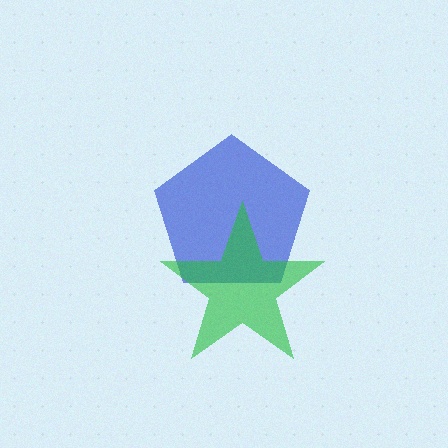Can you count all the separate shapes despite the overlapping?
Yes, there are 2 separate shapes.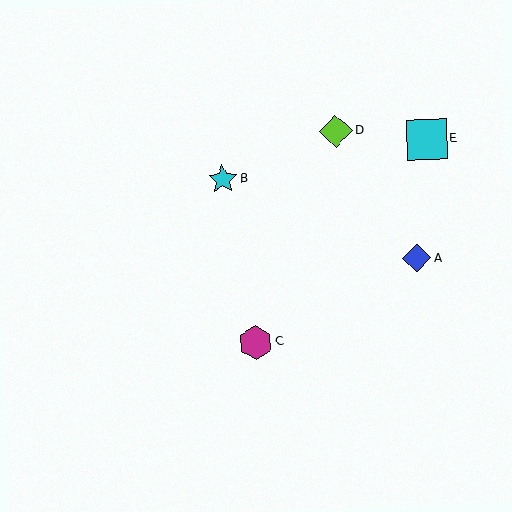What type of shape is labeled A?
Shape A is a blue diamond.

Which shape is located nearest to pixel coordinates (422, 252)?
The blue diamond (labeled A) at (417, 258) is nearest to that location.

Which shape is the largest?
The cyan square (labeled E) is the largest.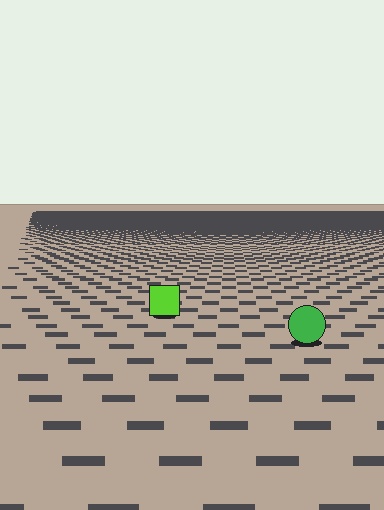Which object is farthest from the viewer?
The lime square is farthest from the viewer. It appears smaller and the ground texture around it is denser.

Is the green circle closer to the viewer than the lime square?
Yes. The green circle is closer — you can tell from the texture gradient: the ground texture is coarser near it.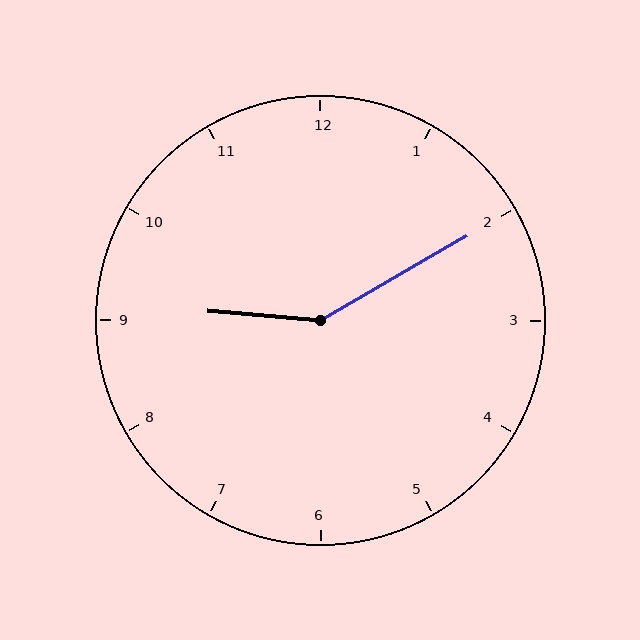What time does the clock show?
9:10.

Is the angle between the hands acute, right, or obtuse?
It is obtuse.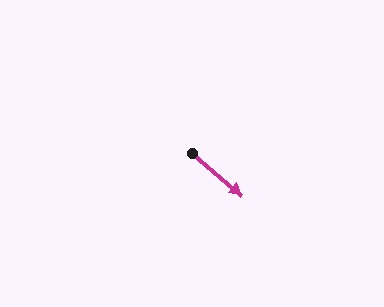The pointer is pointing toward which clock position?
Roughly 4 o'clock.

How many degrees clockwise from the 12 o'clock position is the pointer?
Approximately 130 degrees.